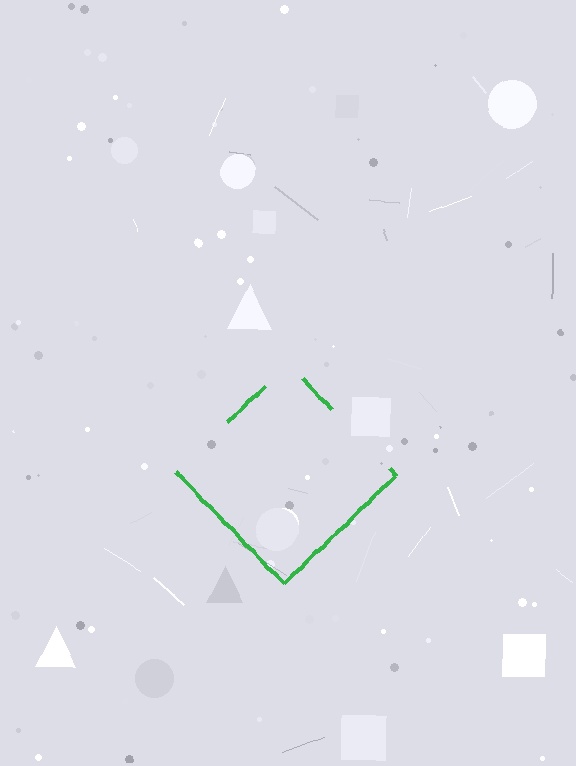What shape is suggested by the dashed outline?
The dashed outline suggests a diamond.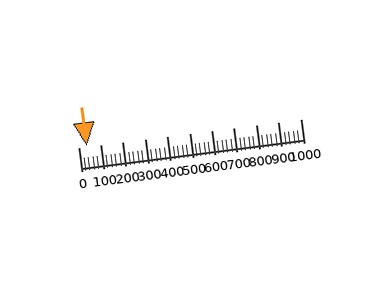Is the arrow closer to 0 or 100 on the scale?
The arrow is closer to 0.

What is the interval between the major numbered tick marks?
The major tick marks are spaced 100 units apart.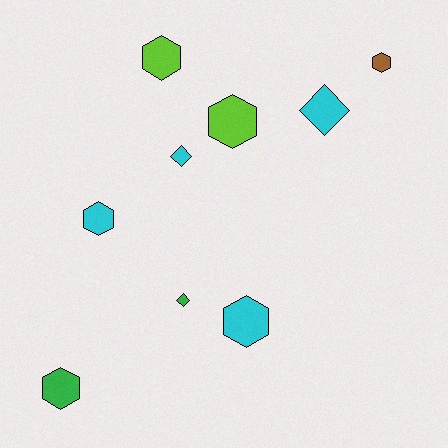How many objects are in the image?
There are 9 objects.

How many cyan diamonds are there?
There are 2 cyan diamonds.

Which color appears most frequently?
Cyan, with 4 objects.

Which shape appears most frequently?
Hexagon, with 6 objects.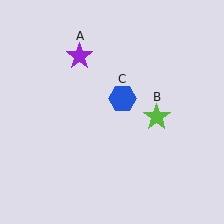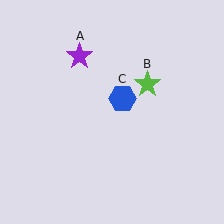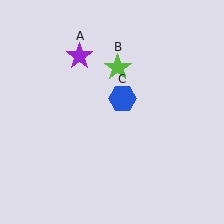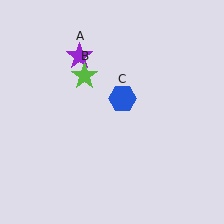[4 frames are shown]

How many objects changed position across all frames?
1 object changed position: lime star (object B).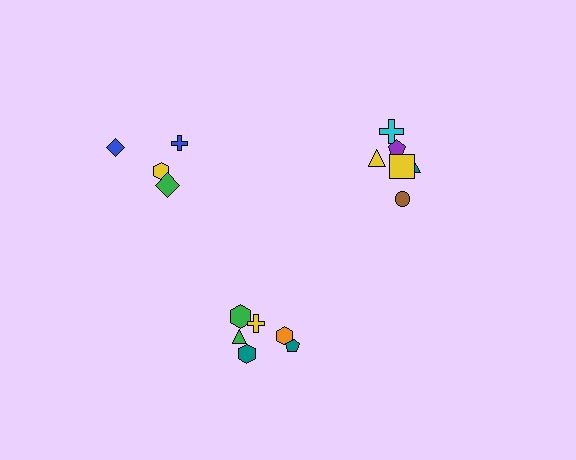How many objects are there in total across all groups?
There are 17 objects.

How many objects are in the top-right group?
There are 7 objects.